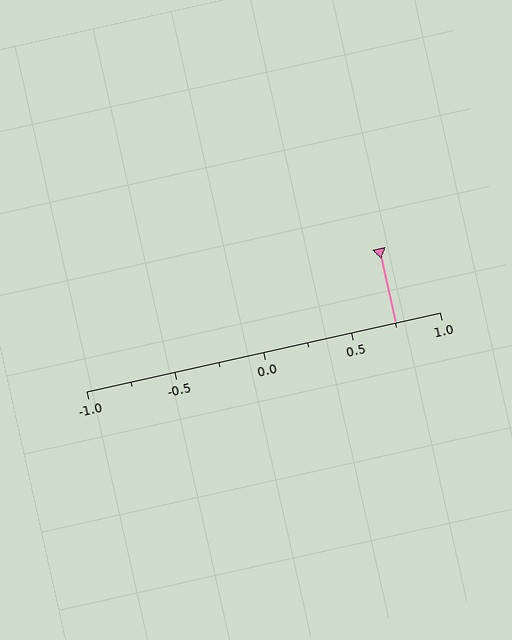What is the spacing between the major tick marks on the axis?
The major ticks are spaced 0.5 apart.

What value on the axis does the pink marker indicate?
The marker indicates approximately 0.75.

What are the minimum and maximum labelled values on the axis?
The axis runs from -1.0 to 1.0.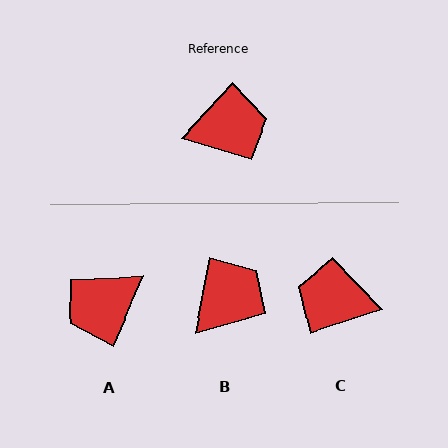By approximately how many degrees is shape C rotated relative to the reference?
Approximately 150 degrees counter-clockwise.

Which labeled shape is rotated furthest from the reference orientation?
A, about 161 degrees away.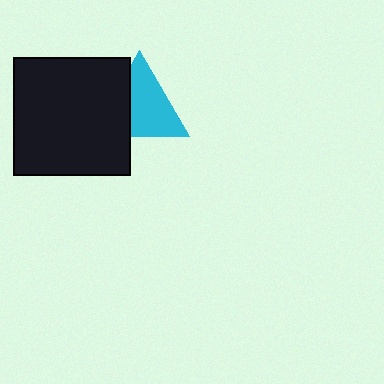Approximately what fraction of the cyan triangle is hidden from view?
Roughly 35% of the cyan triangle is hidden behind the black square.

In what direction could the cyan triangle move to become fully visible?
The cyan triangle could move right. That would shift it out from behind the black square entirely.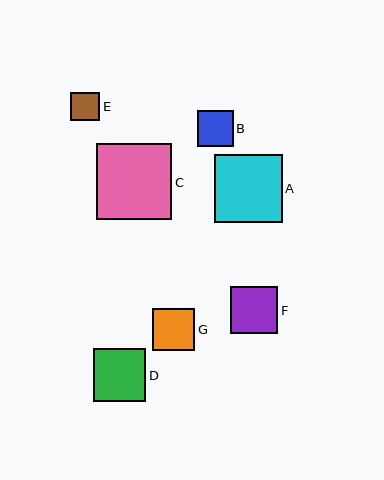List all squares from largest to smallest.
From largest to smallest: C, A, D, F, G, B, E.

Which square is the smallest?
Square E is the smallest with a size of approximately 29 pixels.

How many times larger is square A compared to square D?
Square A is approximately 1.3 times the size of square D.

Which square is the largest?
Square C is the largest with a size of approximately 76 pixels.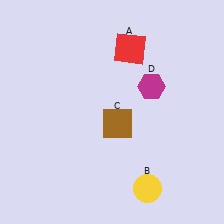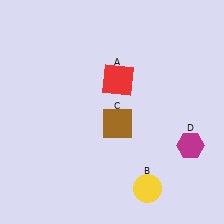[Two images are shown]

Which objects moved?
The objects that moved are: the red square (A), the magenta hexagon (D).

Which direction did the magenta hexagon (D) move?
The magenta hexagon (D) moved down.